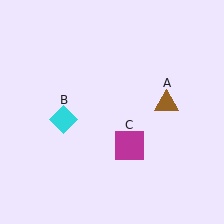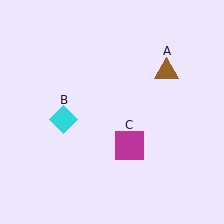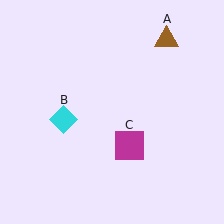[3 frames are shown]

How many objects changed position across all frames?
1 object changed position: brown triangle (object A).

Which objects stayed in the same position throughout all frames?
Cyan diamond (object B) and magenta square (object C) remained stationary.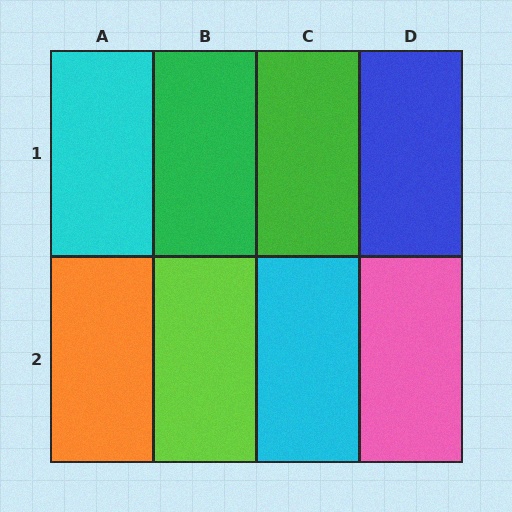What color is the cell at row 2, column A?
Orange.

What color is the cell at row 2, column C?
Cyan.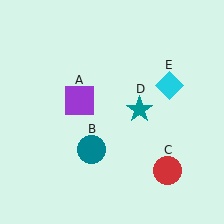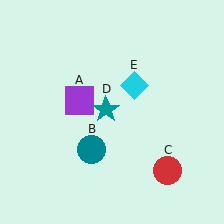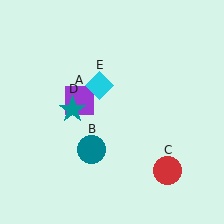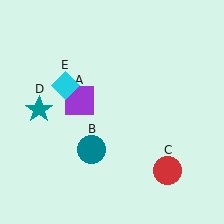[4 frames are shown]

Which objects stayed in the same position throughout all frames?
Purple square (object A) and teal circle (object B) and red circle (object C) remained stationary.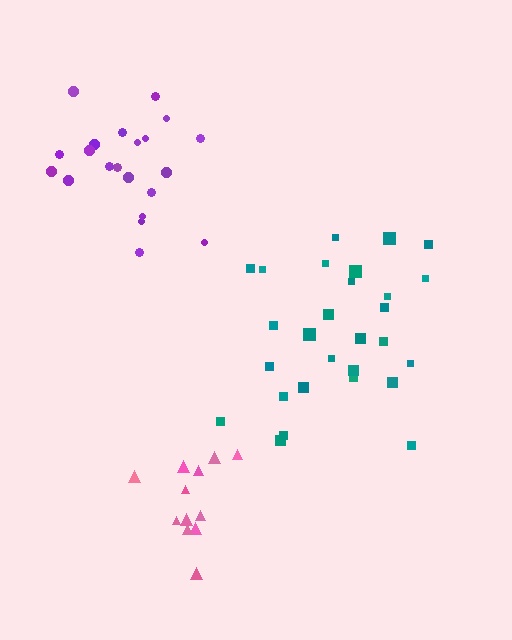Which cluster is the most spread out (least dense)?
Teal.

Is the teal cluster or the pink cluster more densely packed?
Pink.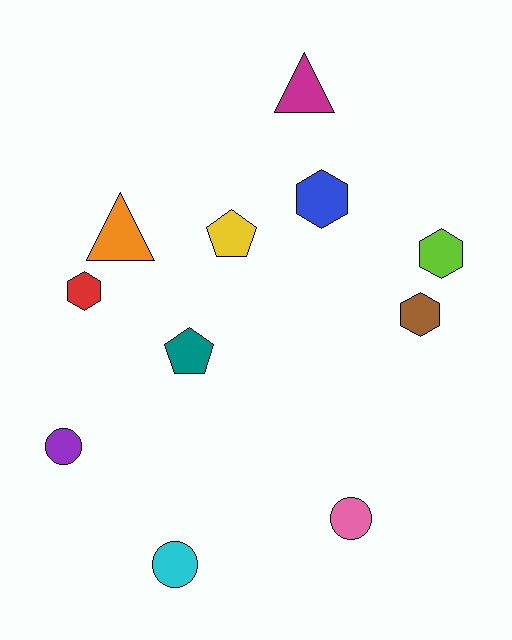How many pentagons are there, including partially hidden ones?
There are 2 pentagons.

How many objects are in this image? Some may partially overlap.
There are 11 objects.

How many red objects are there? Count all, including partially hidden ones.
There is 1 red object.